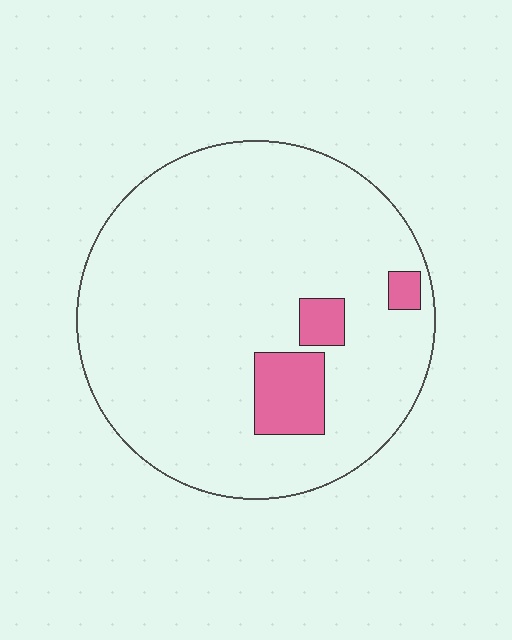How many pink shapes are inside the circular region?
3.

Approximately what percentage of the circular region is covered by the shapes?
Approximately 10%.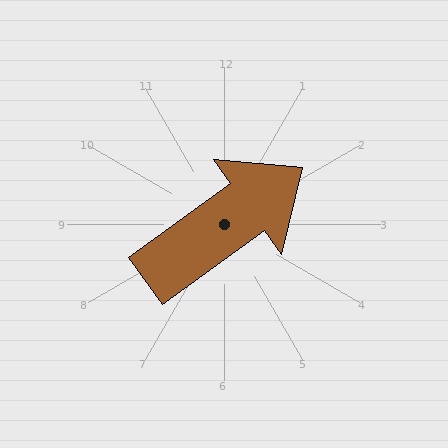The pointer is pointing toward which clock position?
Roughly 2 o'clock.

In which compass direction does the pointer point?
Northeast.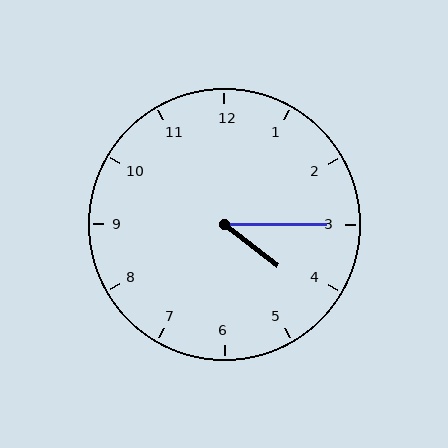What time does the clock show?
4:15.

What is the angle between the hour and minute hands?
Approximately 38 degrees.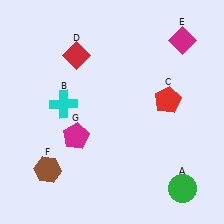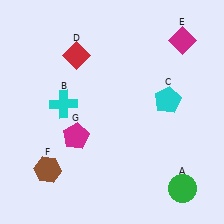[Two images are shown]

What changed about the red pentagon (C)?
In Image 1, C is red. In Image 2, it changed to cyan.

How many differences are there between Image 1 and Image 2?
There is 1 difference between the two images.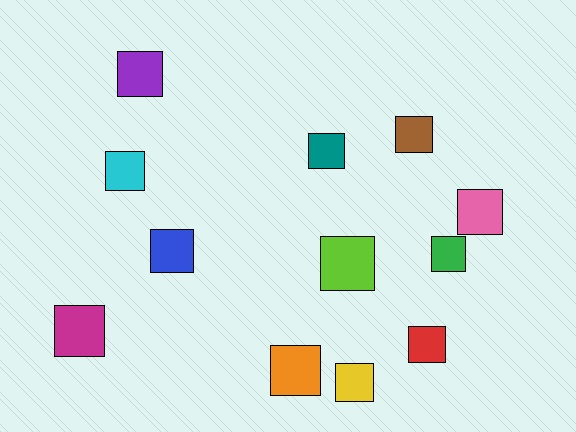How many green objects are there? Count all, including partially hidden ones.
There is 1 green object.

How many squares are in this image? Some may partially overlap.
There are 12 squares.